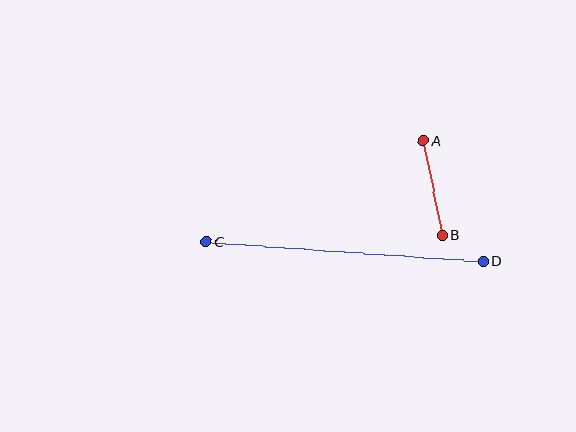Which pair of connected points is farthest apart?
Points C and D are farthest apart.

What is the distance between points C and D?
The distance is approximately 278 pixels.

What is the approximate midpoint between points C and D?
The midpoint is at approximately (345, 251) pixels.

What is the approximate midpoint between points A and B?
The midpoint is at approximately (433, 188) pixels.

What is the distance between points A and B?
The distance is approximately 97 pixels.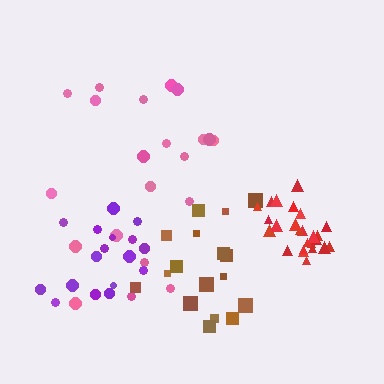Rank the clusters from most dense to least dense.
red, brown, purple, pink.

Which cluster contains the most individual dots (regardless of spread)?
Red (25).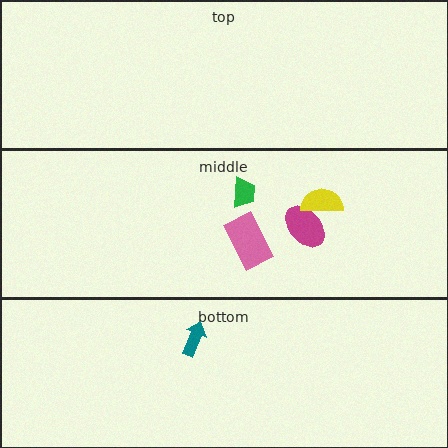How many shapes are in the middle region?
4.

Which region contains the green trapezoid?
The middle region.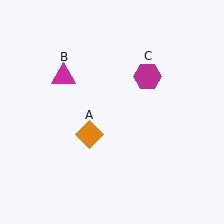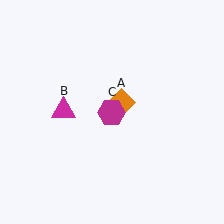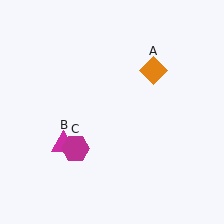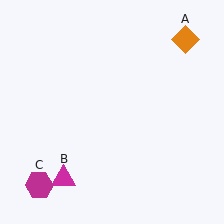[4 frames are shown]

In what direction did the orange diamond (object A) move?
The orange diamond (object A) moved up and to the right.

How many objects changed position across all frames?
3 objects changed position: orange diamond (object A), magenta triangle (object B), magenta hexagon (object C).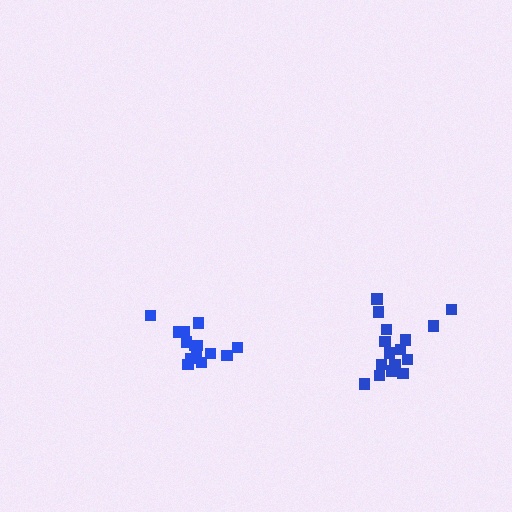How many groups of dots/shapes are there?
There are 2 groups.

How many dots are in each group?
Group 1: 14 dots, Group 2: 16 dots (30 total).